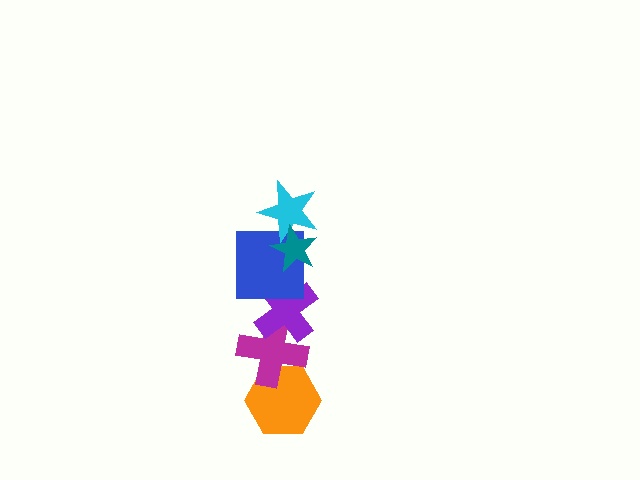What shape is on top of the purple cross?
The blue square is on top of the purple cross.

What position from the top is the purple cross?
The purple cross is 4th from the top.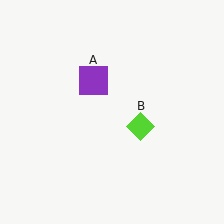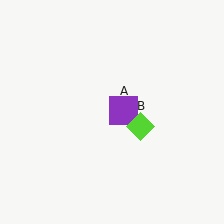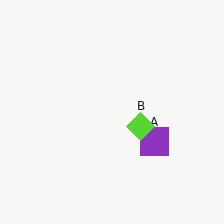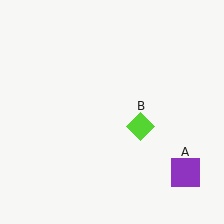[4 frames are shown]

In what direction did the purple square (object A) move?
The purple square (object A) moved down and to the right.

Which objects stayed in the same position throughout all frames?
Lime diamond (object B) remained stationary.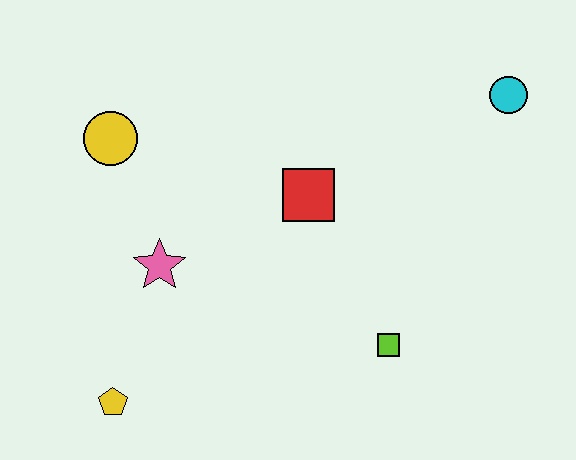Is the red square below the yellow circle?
Yes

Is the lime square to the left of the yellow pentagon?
No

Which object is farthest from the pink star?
The cyan circle is farthest from the pink star.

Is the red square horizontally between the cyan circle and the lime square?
No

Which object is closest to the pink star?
The yellow circle is closest to the pink star.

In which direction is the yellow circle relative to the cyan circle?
The yellow circle is to the left of the cyan circle.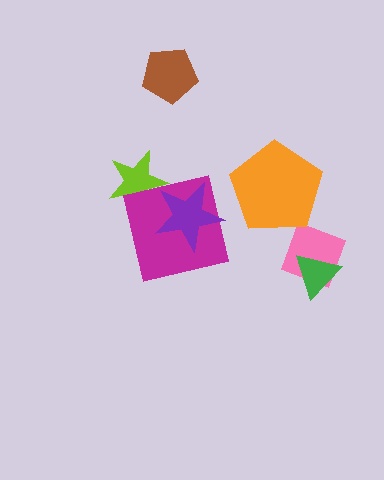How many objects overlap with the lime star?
2 objects overlap with the lime star.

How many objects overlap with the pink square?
1 object overlaps with the pink square.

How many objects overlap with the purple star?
2 objects overlap with the purple star.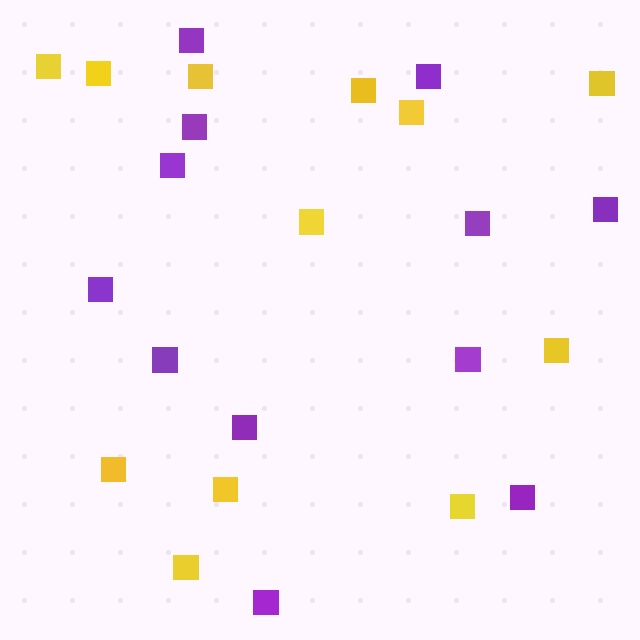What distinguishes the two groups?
There are 2 groups: one group of yellow squares (12) and one group of purple squares (12).